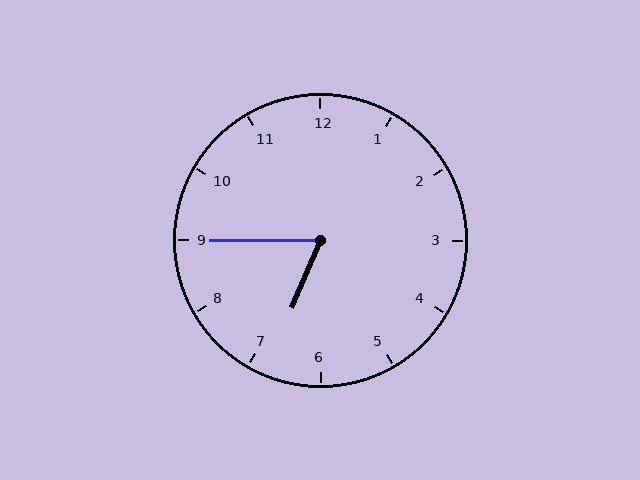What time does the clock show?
6:45.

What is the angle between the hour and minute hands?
Approximately 68 degrees.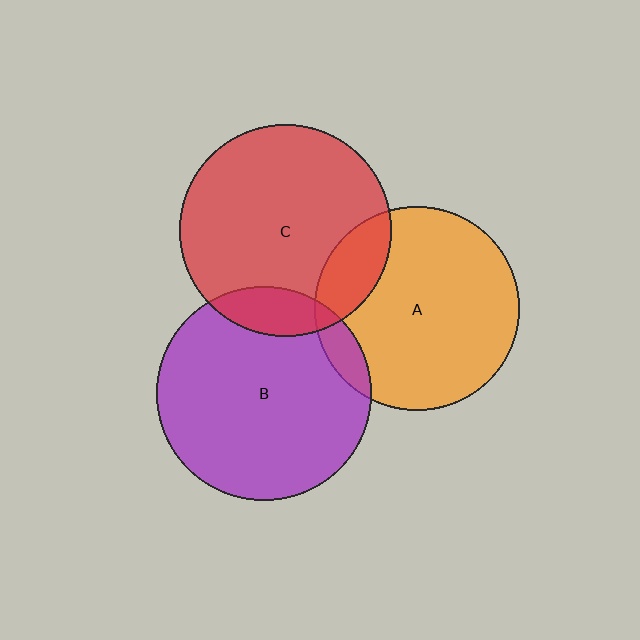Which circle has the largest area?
Circle B (purple).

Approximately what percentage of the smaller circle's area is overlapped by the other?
Approximately 10%.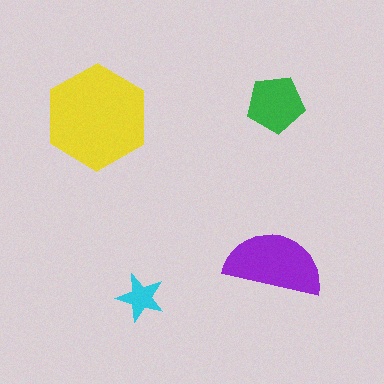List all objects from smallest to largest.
The cyan star, the green pentagon, the purple semicircle, the yellow hexagon.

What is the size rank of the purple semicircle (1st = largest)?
2nd.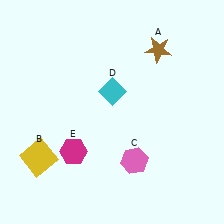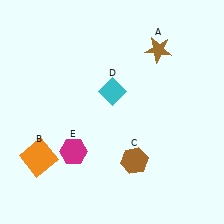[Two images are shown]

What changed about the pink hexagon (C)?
In Image 1, C is pink. In Image 2, it changed to brown.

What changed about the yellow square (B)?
In Image 1, B is yellow. In Image 2, it changed to orange.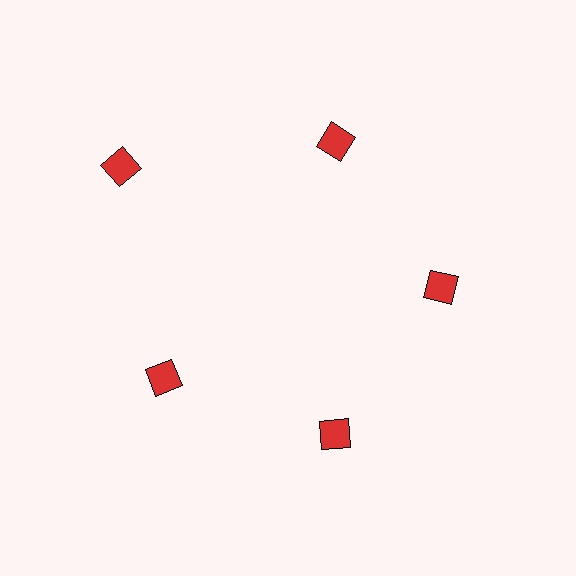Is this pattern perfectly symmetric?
No. The 5 red diamonds are arranged in a ring, but one element near the 10 o'clock position is pushed outward from the center, breaking the 5-fold rotational symmetry.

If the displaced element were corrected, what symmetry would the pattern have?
It would have 5-fold rotational symmetry — the pattern would map onto itself every 72 degrees.